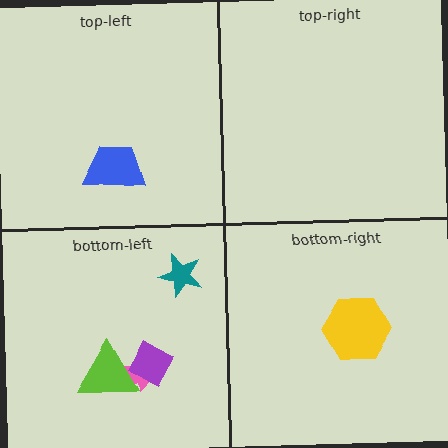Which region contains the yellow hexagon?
The bottom-right region.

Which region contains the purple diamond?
The bottom-left region.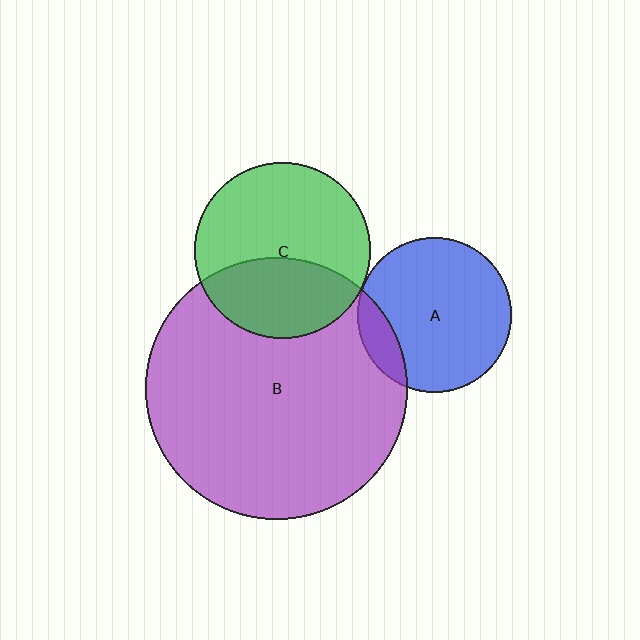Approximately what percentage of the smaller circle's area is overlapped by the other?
Approximately 15%.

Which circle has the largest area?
Circle B (purple).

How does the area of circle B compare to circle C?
Approximately 2.2 times.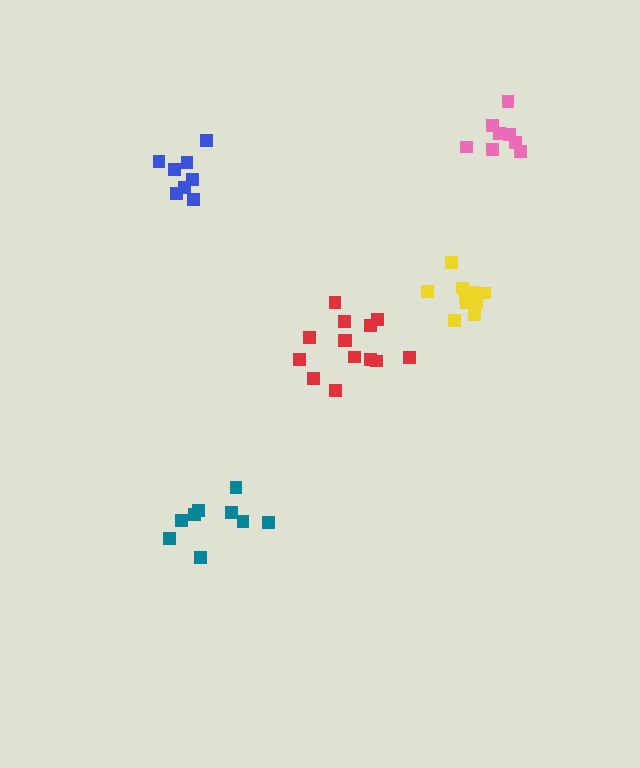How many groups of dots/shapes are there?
There are 5 groups.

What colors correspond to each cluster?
The clusters are colored: red, teal, blue, pink, yellow.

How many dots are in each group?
Group 1: 14 dots, Group 2: 9 dots, Group 3: 8 dots, Group 4: 8 dots, Group 5: 10 dots (49 total).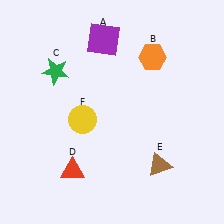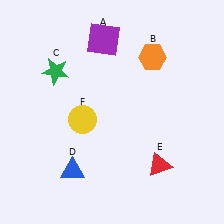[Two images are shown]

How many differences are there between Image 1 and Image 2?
There are 2 differences between the two images.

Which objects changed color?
D changed from red to blue. E changed from brown to red.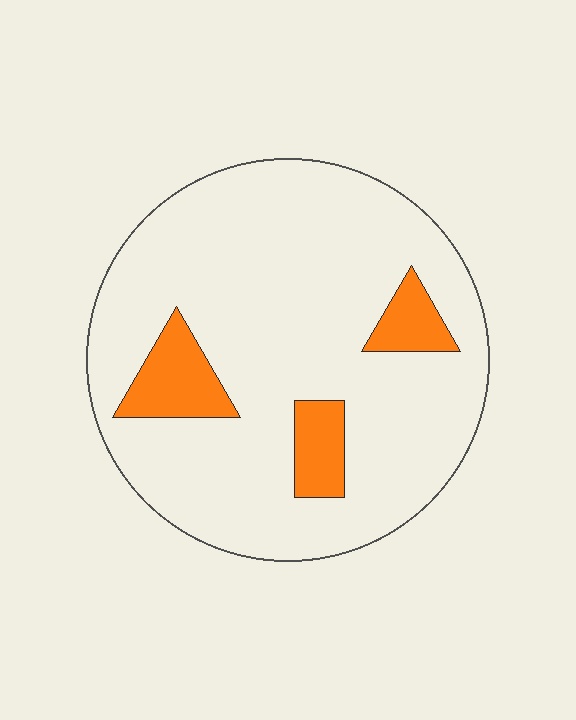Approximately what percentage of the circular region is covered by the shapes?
Approximately 15%.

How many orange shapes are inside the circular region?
3.